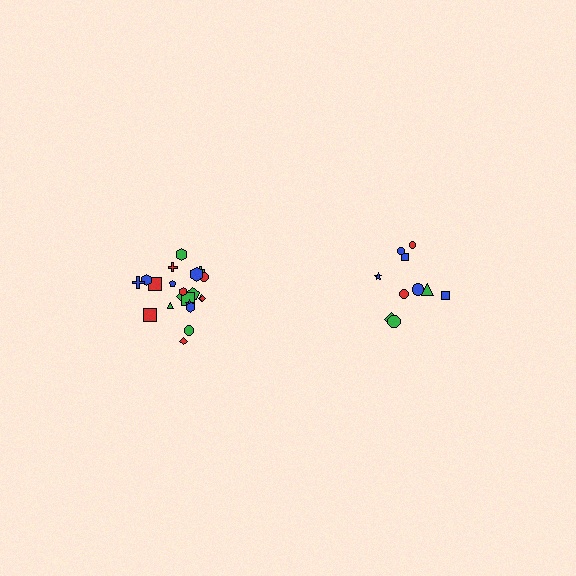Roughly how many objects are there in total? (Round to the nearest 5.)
Roughly 30 objects in total.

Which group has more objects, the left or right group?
The left group.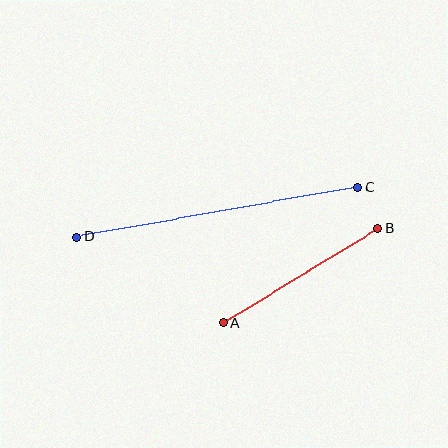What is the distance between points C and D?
The distance is approximately 285 pixels.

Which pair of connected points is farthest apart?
Points C and D are farthest apart.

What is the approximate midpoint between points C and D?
The midpoint is at approximately (217, 212) pixels.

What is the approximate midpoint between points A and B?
The midpoint is at approximately (300, 276) pixels.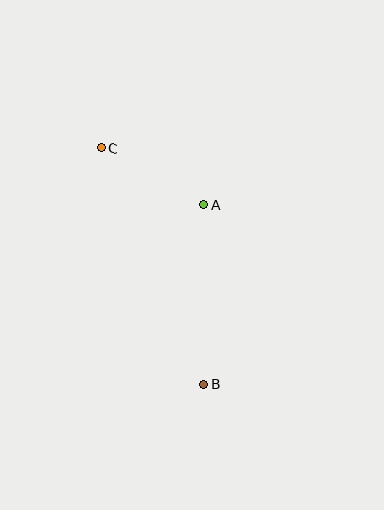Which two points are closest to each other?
Points A and C are closest to each other.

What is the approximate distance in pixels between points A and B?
The distance between A and B is approximately 180 pixels.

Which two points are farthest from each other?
Points B and C are farthest from each other.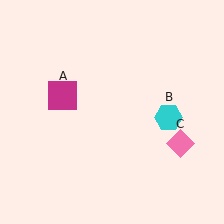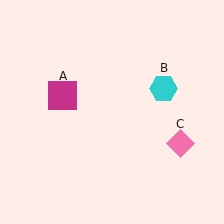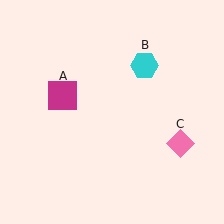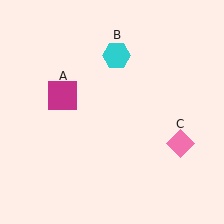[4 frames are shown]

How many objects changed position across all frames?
1 object changed position: cyan hexagon (object B).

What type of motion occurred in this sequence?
The cyan hexagon (object B) rotated counterclockwise around the center of the scene.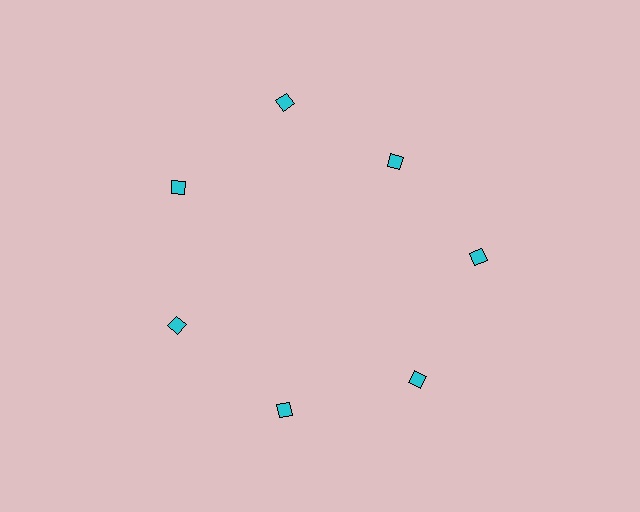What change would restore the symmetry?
The symmetry would be restored by moving it outward, back onto the ring so that all 7 diamonds sit at equal angles and equal distance from the center.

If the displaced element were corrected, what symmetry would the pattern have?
It would have 7-fold rotational symmetry — the pattern would map onto itself every 51 degrees.